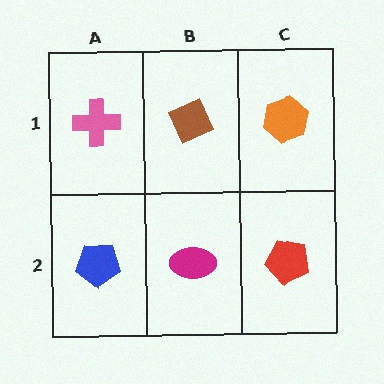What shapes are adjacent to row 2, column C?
An orange hexagon (row 1, column C), a magenta ellipse (row 2, column B).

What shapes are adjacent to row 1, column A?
A blue pentagon (row 2, column A), a brown diamond (row 1, column B).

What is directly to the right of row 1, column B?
An orange hexagon.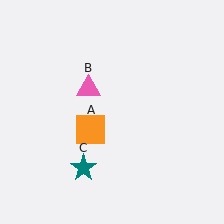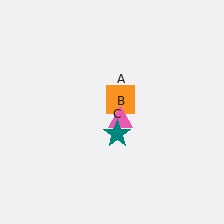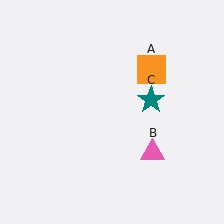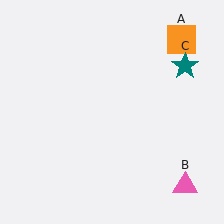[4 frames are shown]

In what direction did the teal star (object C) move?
The teal star (object C) moved up and to the right.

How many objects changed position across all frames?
3 objects changed position: orange square (object A), pink triangle (object B), teal star (object C).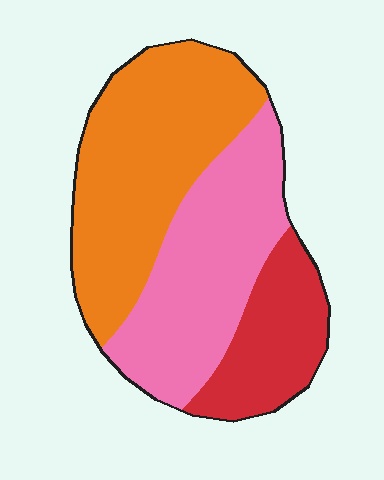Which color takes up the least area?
Red, at roughly 20%.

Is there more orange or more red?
Orange.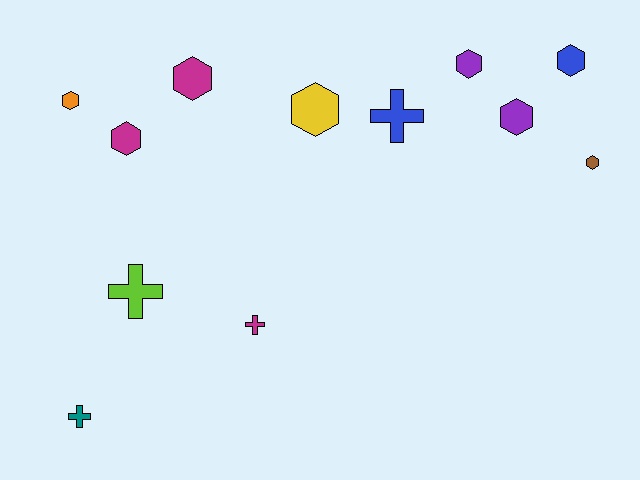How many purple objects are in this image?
There are 2 purple objects.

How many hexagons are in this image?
There are 8 hexagons.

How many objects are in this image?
There are 12 objects.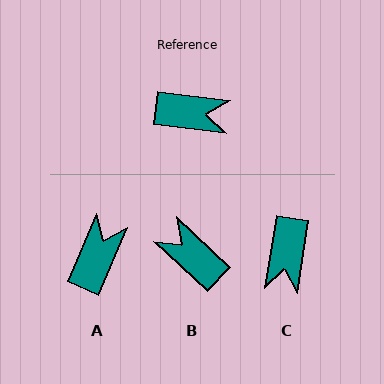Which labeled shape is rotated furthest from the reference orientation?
B, about 144 degrees away.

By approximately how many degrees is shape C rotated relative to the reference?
Approximately 92 degrees clockwise.